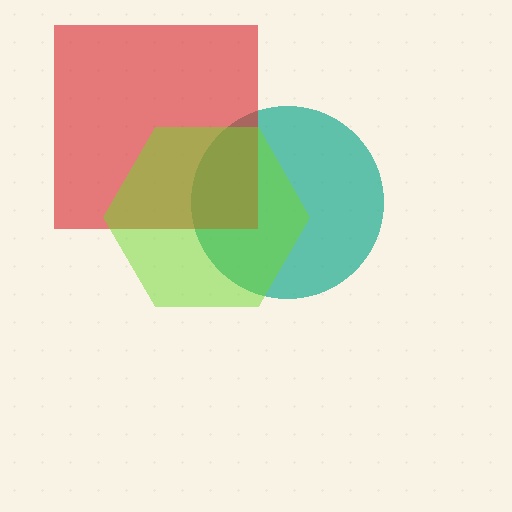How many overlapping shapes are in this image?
There are 3 overlapping shapes in the image.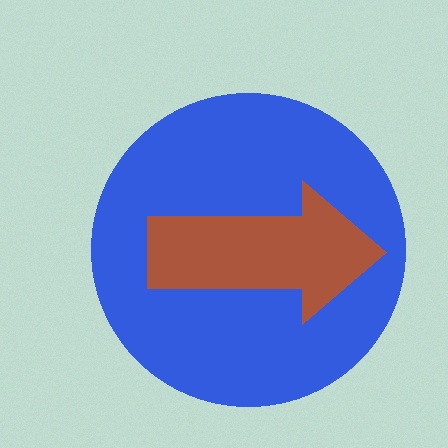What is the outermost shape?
The blue circle.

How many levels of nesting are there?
2.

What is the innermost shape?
The brown arrow.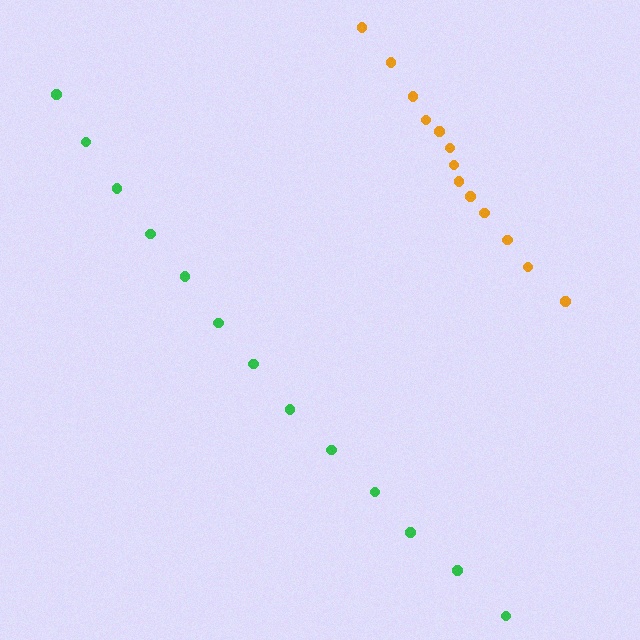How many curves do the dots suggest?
There are 2 distinct paths.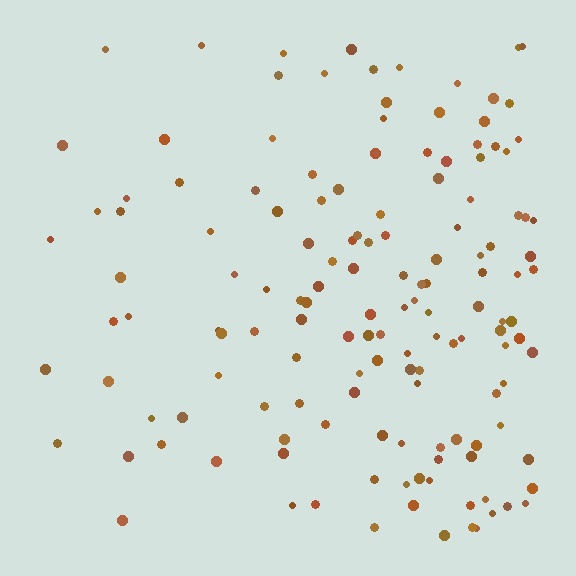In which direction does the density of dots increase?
From left to right, with the right side densest.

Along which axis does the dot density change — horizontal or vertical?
Horizontal.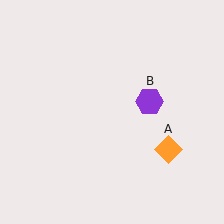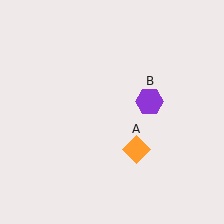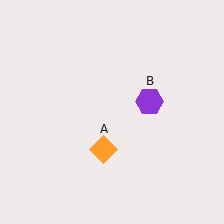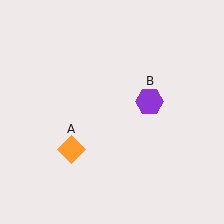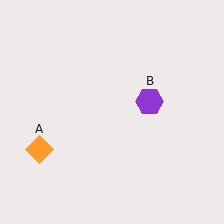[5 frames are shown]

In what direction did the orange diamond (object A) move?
The orange diamond (object A) moved left.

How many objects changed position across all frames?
1 object changed position: orange diamond (object A).